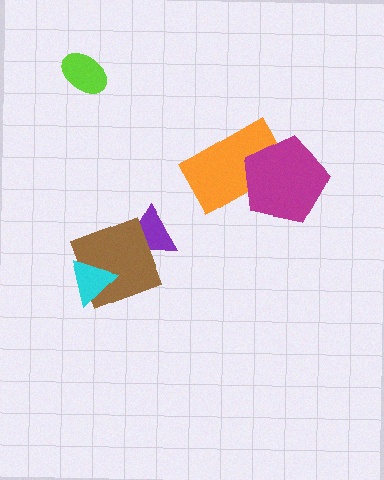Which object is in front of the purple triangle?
The brown square is in front of the purple triangle.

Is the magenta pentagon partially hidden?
No, no other shape covers it.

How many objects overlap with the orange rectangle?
1 object overlaps with the orange rectangle.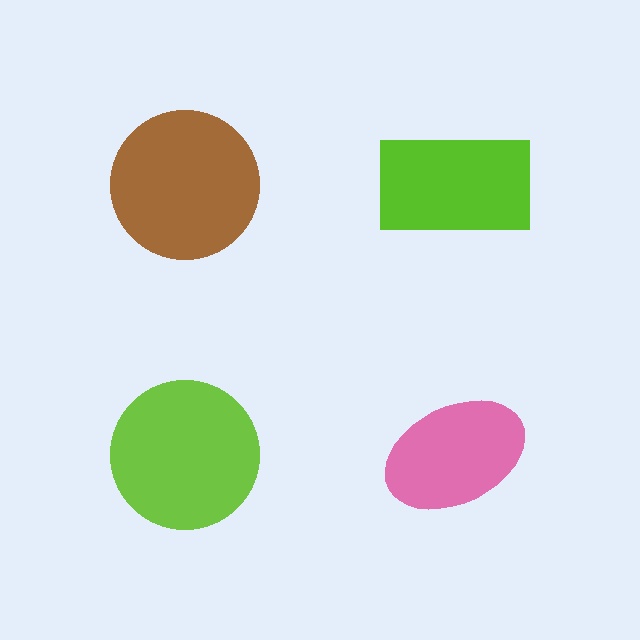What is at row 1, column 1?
A brown circle.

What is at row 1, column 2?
A lime rectangle.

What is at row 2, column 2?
A pink ellipse.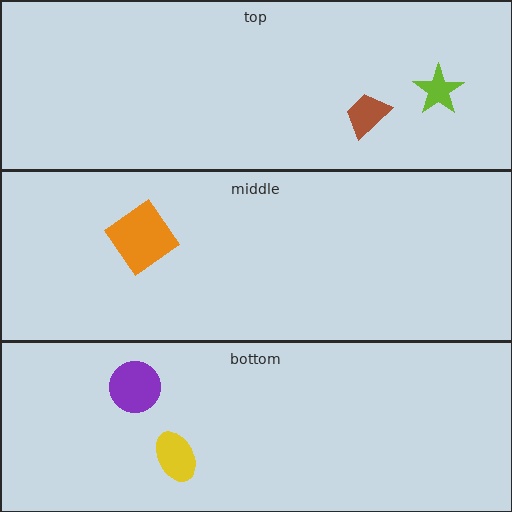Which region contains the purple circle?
The bottom region.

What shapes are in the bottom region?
The yellow ellipse, the purple circle.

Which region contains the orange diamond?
The middle region.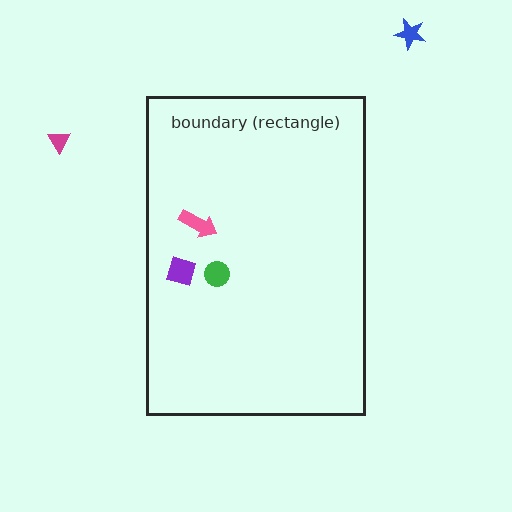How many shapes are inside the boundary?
3 inside, 2 outside.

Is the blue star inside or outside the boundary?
Outside.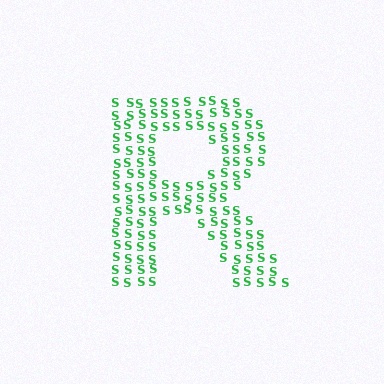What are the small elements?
The small elements are letter S's.